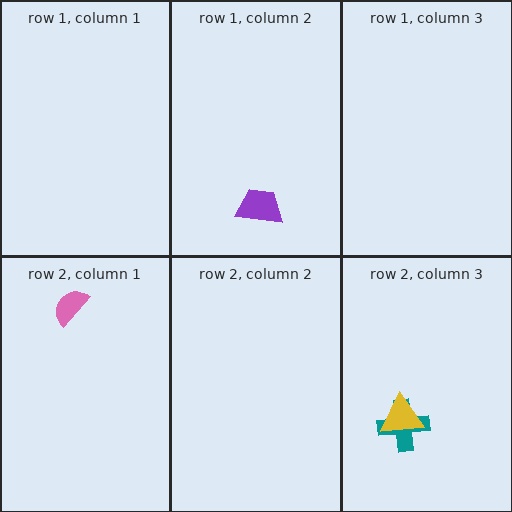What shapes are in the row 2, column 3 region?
The teal cross, the yellow triangle.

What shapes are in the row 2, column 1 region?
The pink semicircle.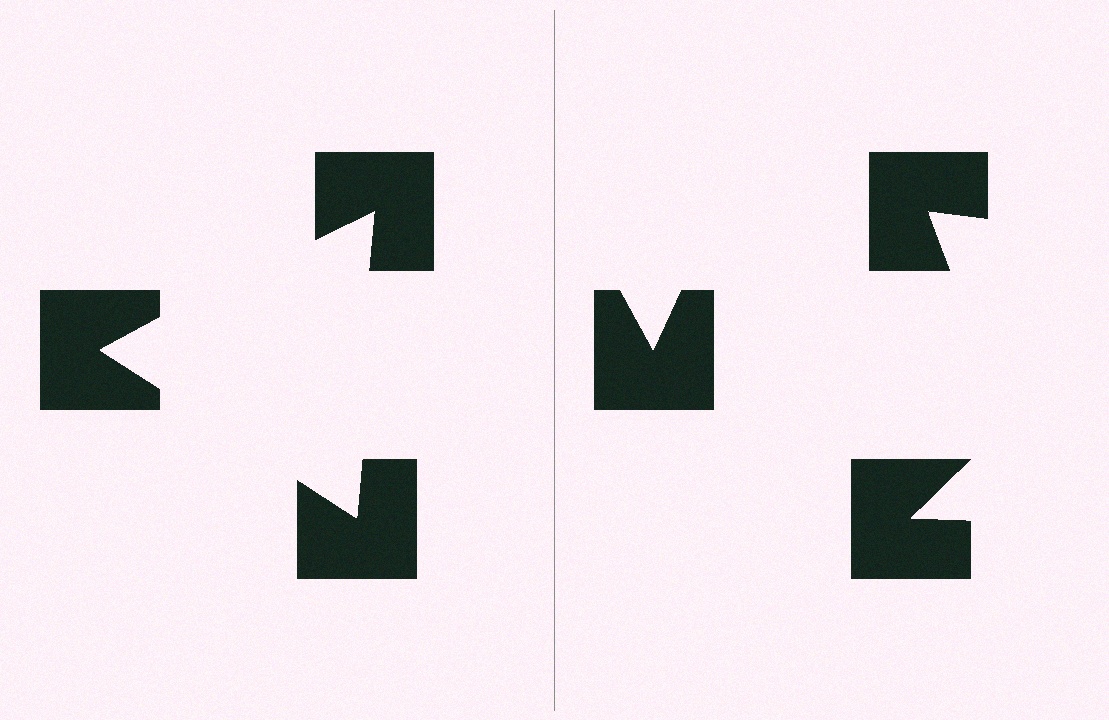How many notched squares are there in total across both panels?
6 — 3 on each side.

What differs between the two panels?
The notched squares are positioned identically on both sides; only the wedge orientations differ. On the left they align to a triangle; on the right they are misaligned.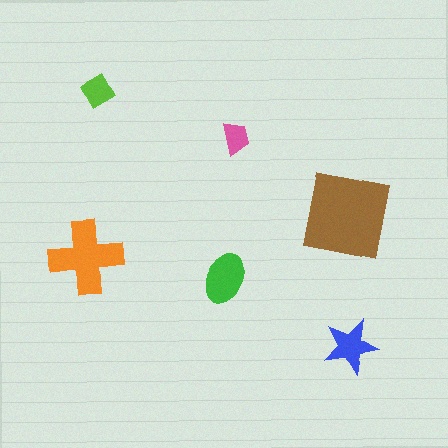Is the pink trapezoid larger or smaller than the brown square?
Smaller.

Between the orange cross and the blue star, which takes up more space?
The orange cross.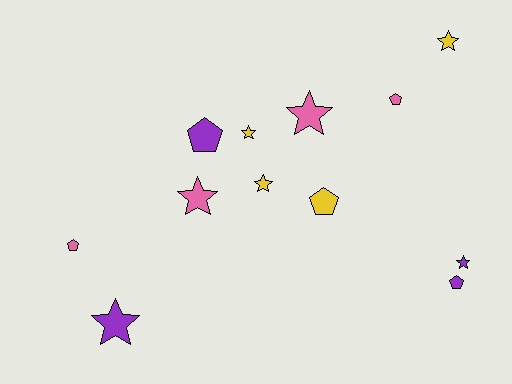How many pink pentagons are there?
There are 2 pink pentagons.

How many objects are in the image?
There are 12 objects.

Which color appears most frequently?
Purple, with 4 objects.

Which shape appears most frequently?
Star, with 7 objects.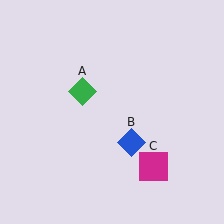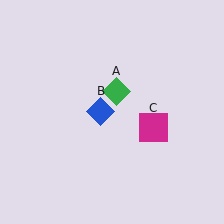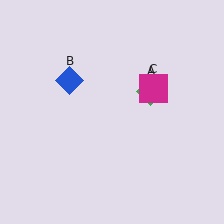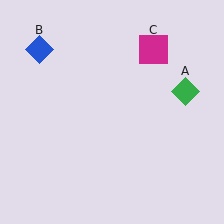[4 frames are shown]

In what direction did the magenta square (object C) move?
The magenta square (object C) moved up.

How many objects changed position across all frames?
3 objects changed position: green diamond (object A), blue diamond (object B), magenta square (object C).